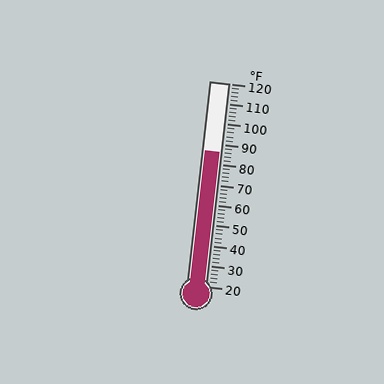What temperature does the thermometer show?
The thermometer shows approximately 86°F.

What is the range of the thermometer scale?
The thermometer scale ranges from 20°F to 120°F.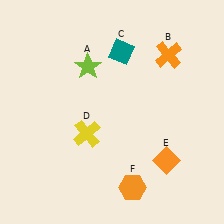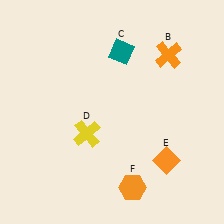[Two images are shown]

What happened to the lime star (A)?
The lime star (A) was removed in Image 2. It was in the top-left area of Image 1.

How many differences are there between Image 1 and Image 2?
There is 1 difference between the two images.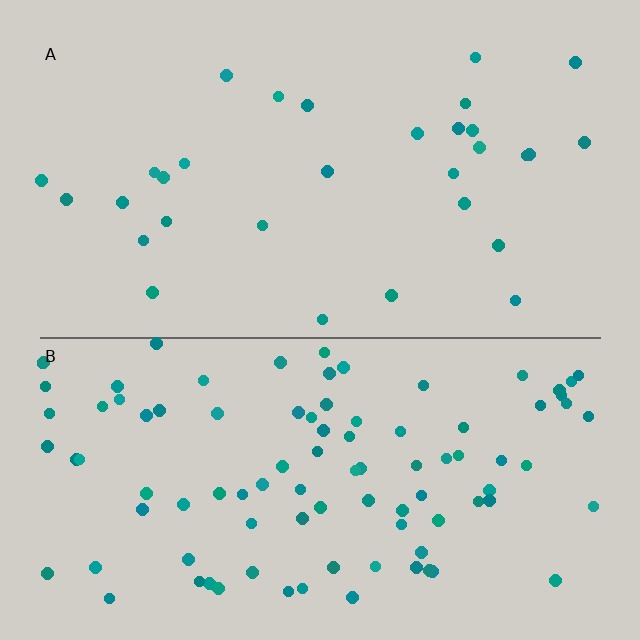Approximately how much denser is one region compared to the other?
Approximately 3.1× — region B over region A.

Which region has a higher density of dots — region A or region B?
B (the bottom).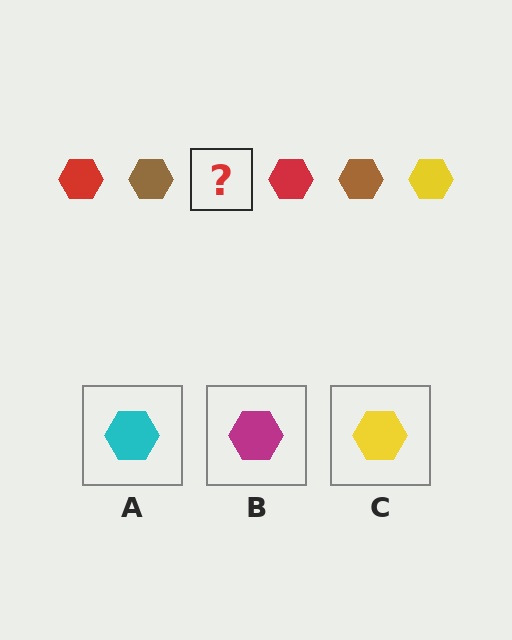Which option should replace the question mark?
Option C.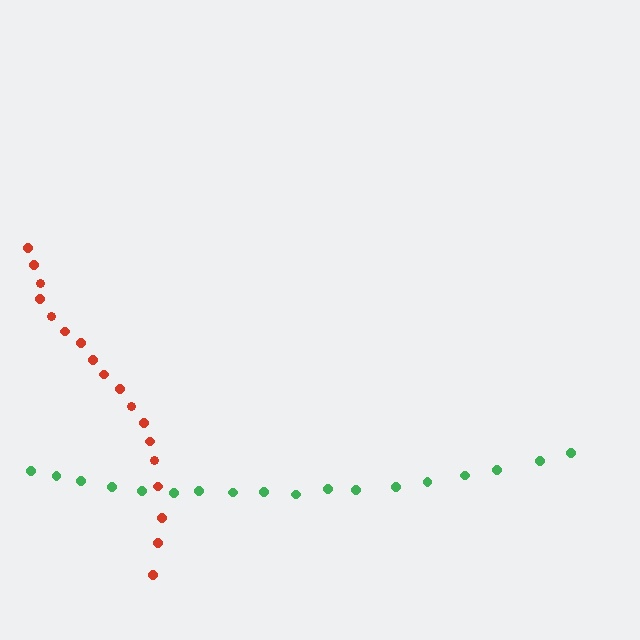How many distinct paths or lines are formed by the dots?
There are 2 distinct paths.